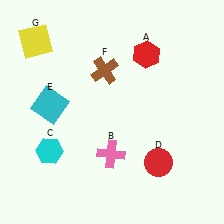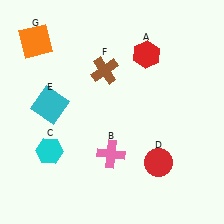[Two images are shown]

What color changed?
The square (G) changed from yellow in Image 1 to orange in Image 2.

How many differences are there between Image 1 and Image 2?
There is 1 difference between the two images.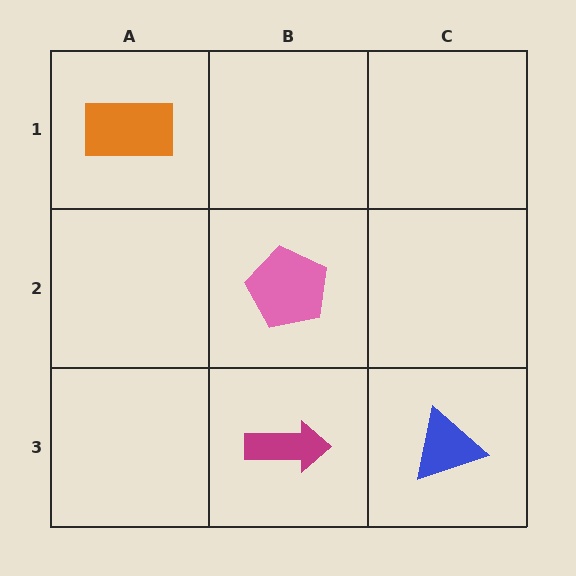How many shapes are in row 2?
1 shape.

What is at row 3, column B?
A magenta arrow.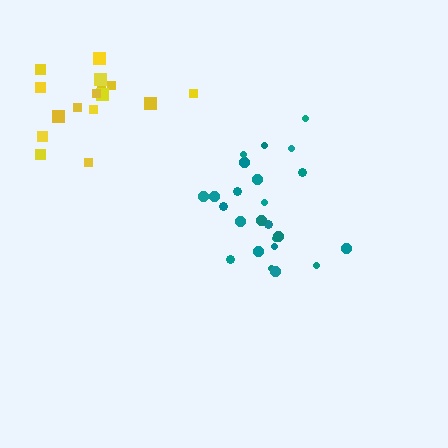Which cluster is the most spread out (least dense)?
Yellow.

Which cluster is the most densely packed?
Teal.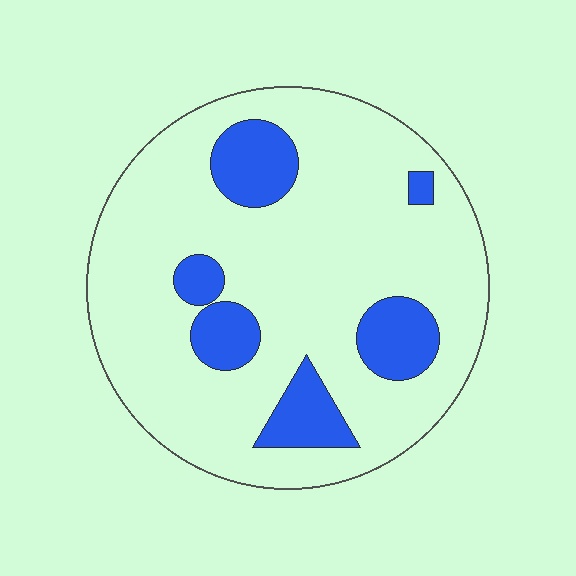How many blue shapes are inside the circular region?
6.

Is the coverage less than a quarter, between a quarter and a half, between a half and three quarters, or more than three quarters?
Less than a quarter.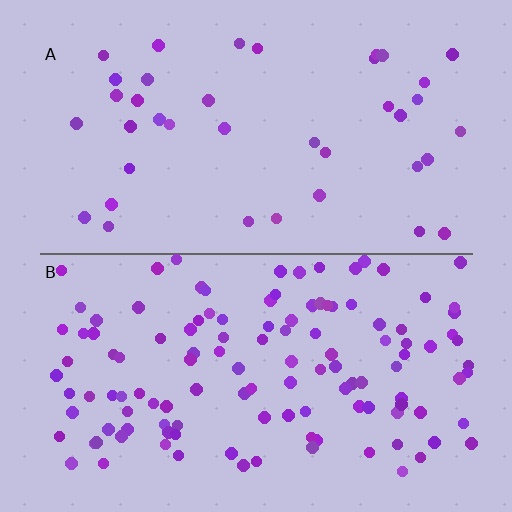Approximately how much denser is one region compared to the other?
Approximately 3.1× — region B over region A.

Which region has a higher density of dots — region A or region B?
B (the bottom).